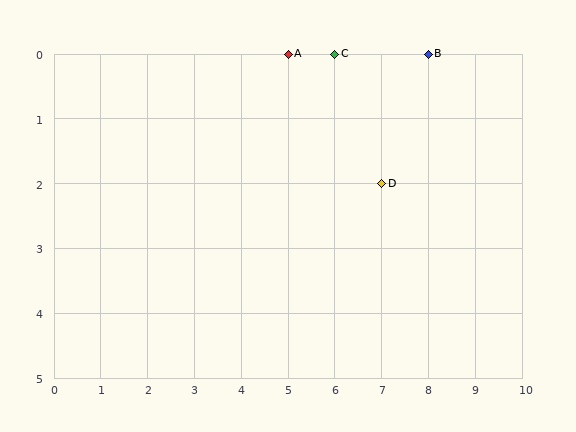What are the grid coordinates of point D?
Point D is at grid coordinates (7, 2).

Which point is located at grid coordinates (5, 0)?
Point A is at (5, 0).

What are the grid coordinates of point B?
Point B is at grid coordinates (8, 0).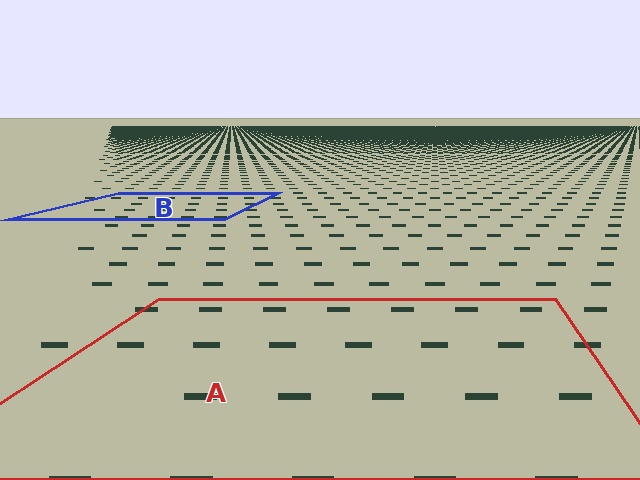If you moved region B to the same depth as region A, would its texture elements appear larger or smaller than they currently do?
They would appear larger. At a closer depth, the same texture elements are projected at a bigger on-screen size.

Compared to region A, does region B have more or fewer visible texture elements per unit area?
Region B has more texture elements per unit area — they are packed more densely because it is farther away.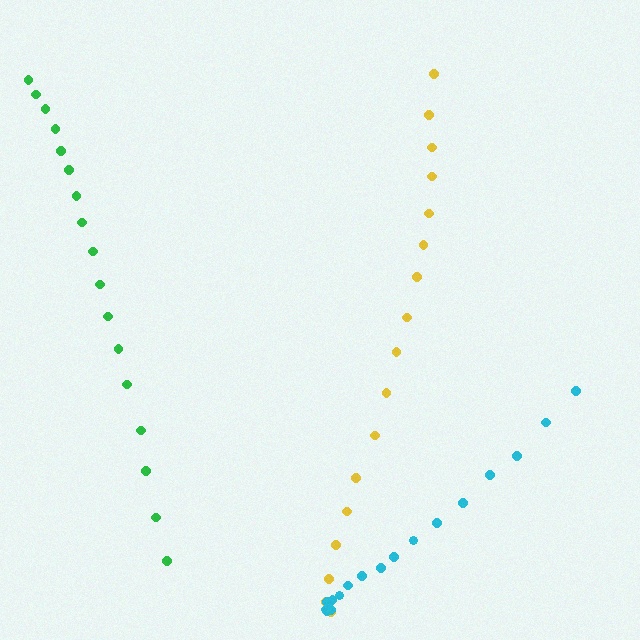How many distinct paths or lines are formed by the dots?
There are 3 distinct paths.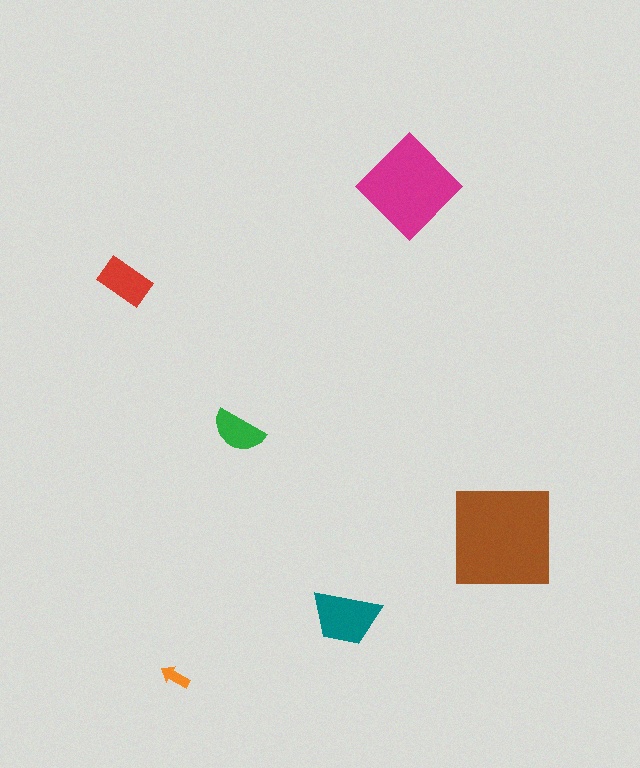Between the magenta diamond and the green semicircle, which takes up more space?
The magenta diamond.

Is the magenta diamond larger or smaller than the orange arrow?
Larger.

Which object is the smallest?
The orange arrow.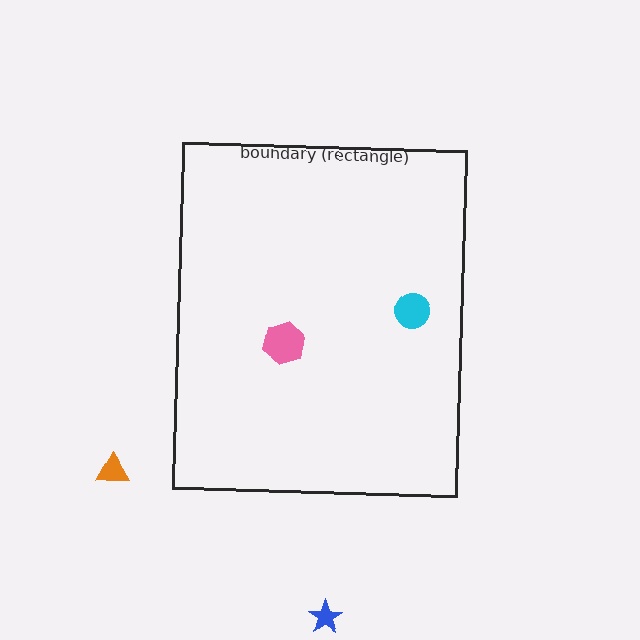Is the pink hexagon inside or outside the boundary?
Inside.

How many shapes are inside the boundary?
2 inside, 2 outside.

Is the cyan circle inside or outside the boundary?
Inside.